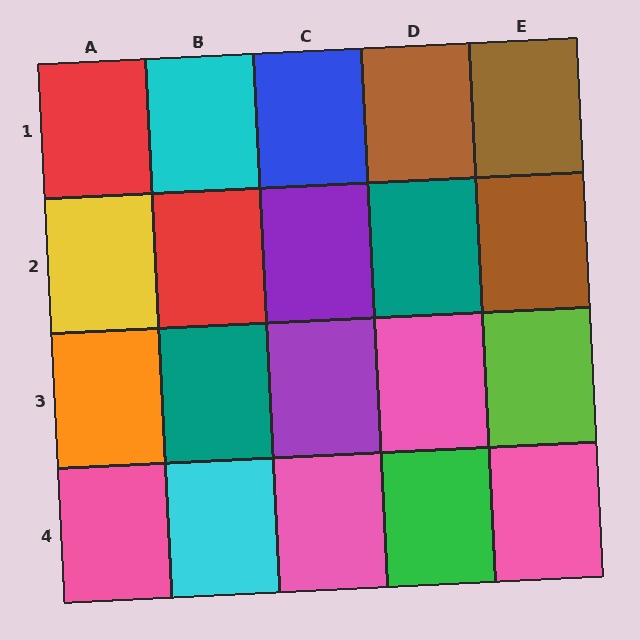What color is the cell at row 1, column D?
Brown.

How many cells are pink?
4 cells are pink.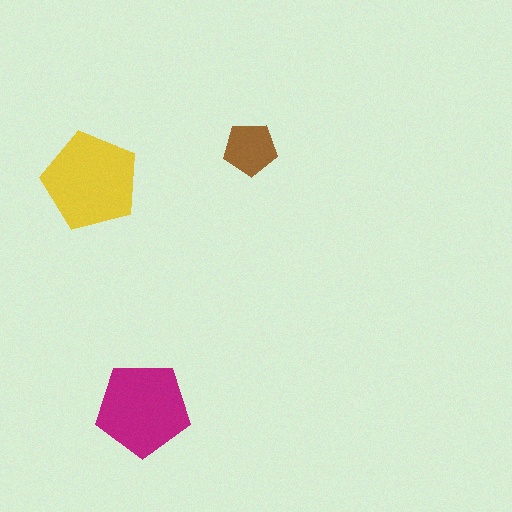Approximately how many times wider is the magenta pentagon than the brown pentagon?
About 2 times wider.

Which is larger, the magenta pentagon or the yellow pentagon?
The yellow one.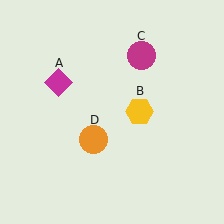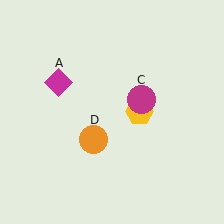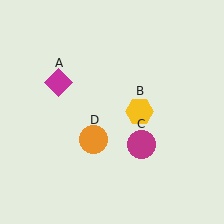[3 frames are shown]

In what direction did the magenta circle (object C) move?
The magenta circle (object C) moved down.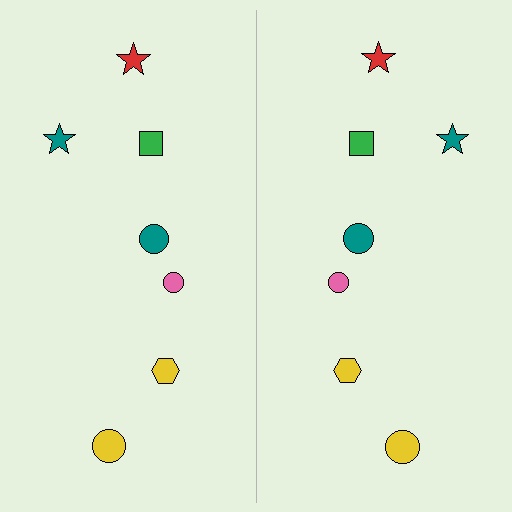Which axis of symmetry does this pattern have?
The pattern has a vertical axis of symmetry running through the center of the image.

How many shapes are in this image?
There are 14 shapes in this image.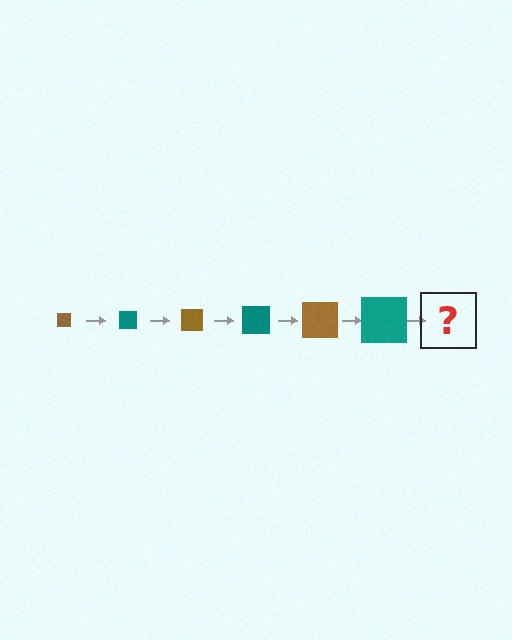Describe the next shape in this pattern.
It should be a brown square, larger than the previous one.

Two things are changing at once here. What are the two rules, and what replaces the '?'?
The two rules are that the square grows larger each step and the color cycles through brown and teal. The '?' should be a brown square, larger than the previous one.